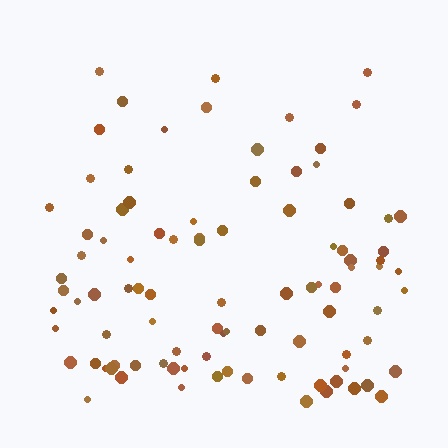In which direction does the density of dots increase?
From top to bottom, with the bottom side densest.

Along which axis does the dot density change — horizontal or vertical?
Vertical.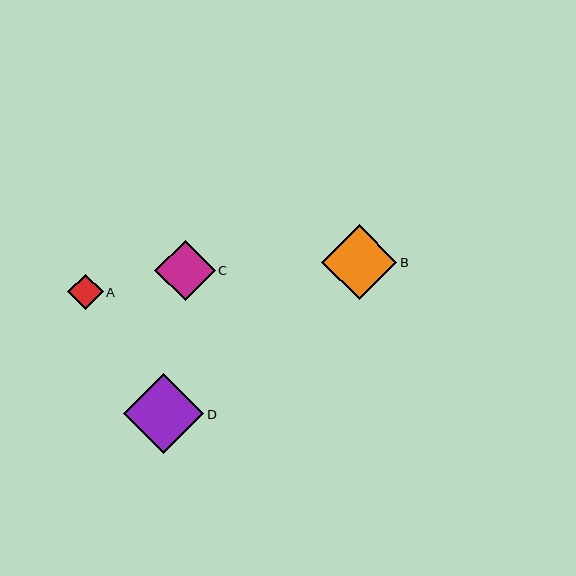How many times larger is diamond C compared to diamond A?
Diamond C is approximately 1.7 times the size of diamond A.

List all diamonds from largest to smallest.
From largest to smallest: D, B, C, A.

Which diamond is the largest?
Diamond D is the largest with a size of approximately 80 pixels.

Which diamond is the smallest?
Diamond A is the smallest with a size of approximately 35 pixels.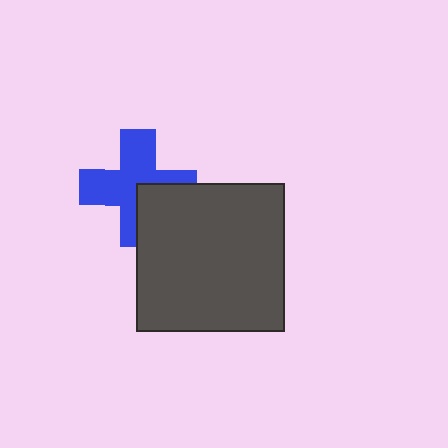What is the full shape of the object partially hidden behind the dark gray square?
The partially hidden object is a blue cross.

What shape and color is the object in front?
The object in front is a dark gray square.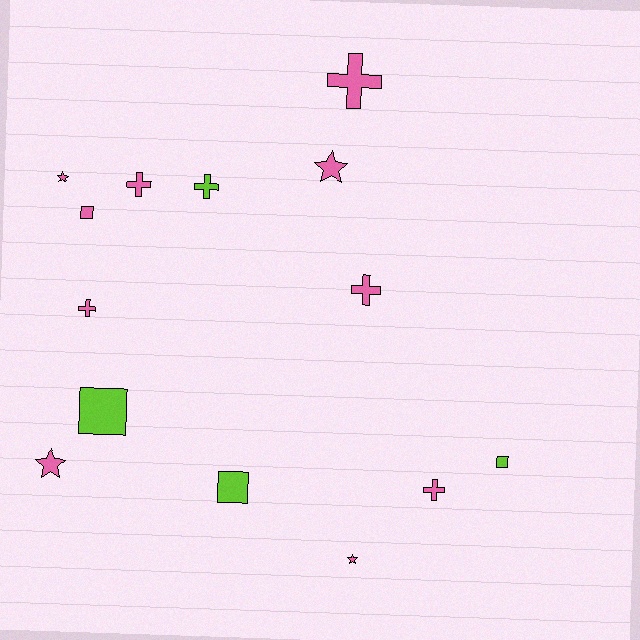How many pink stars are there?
There are 4 pink stars.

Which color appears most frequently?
Pink, with 10 objects.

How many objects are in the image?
There are 14 objects.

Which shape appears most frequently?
Cross, with 6 objects.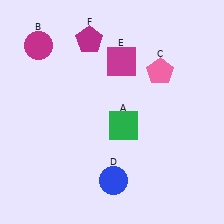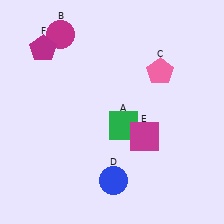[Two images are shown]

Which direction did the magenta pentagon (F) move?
The magenta pentagon (F) moved left.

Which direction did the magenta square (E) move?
The magenta square (E) moved down.